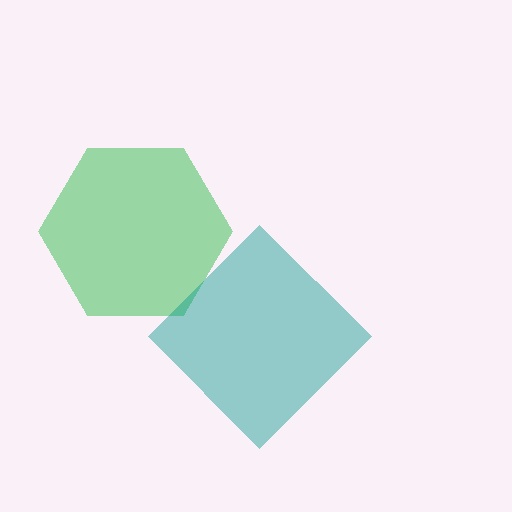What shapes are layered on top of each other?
The layered shapes are: a green hexagon, a teal diamond.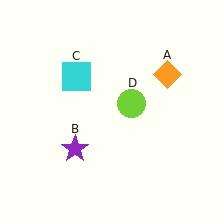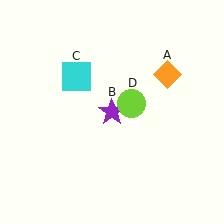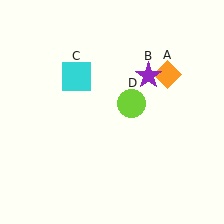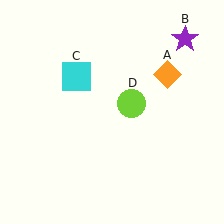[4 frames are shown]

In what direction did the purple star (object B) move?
The purple star (object B) moved up and to the right.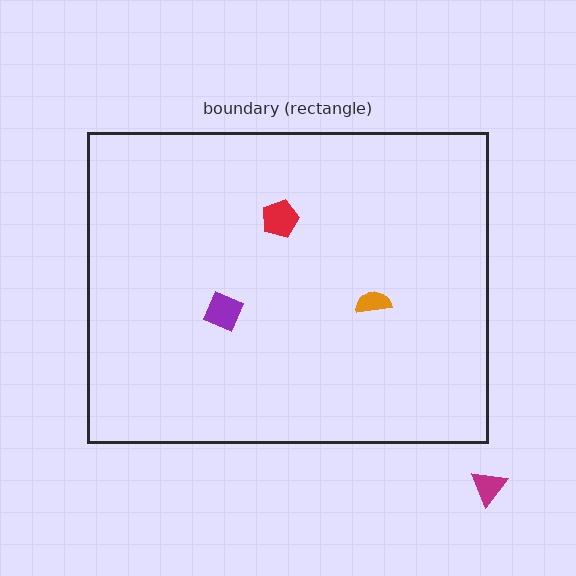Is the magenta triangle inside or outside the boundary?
Outside.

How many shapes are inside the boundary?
3 inside, 1 outside.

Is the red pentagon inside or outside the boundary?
Inside.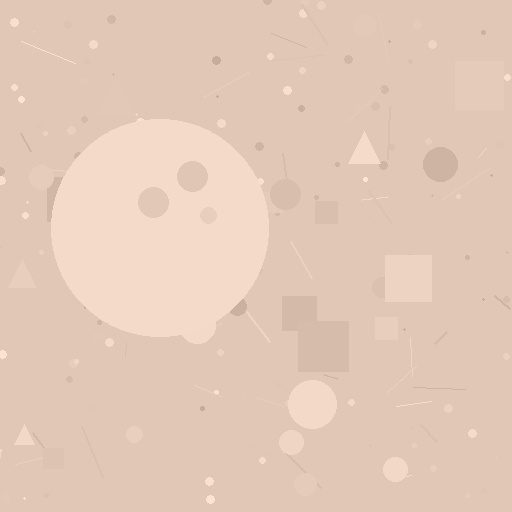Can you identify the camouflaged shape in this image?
The camouflaged shape is a circle.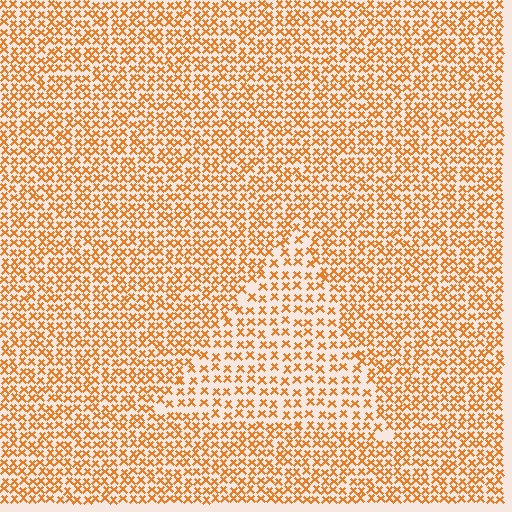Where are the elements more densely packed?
The elements are more densely packed outside the triangle boundary.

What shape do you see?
I see a triangle.